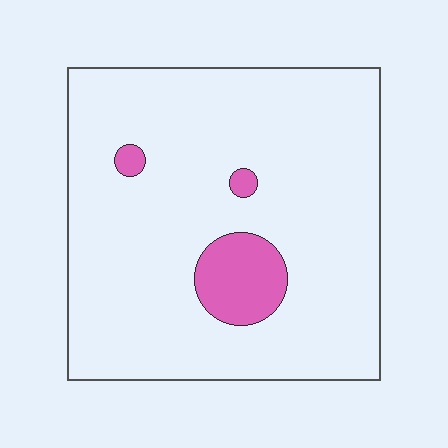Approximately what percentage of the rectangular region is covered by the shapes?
Approximately 10%.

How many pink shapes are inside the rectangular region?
3.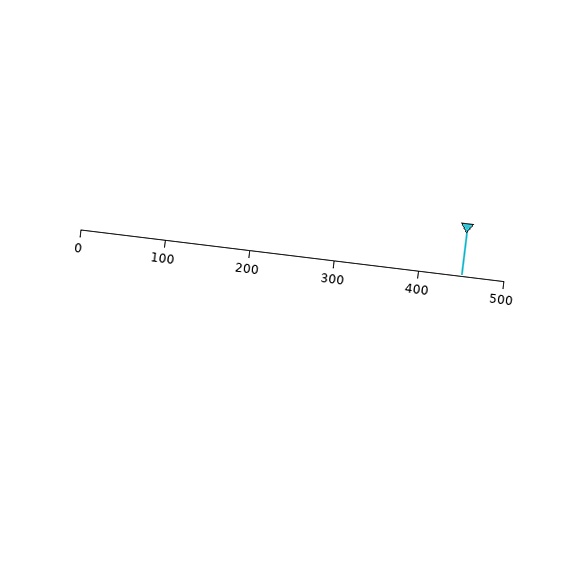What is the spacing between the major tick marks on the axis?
The major ticks are spaced 100 apart.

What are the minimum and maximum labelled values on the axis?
The axis runs from 0 to 500.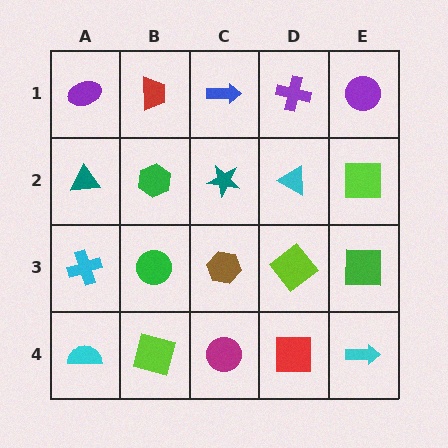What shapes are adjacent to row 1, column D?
A cyan triangle (row 2, column D), a blue arrow (row 1, column C), a purple circle (row 1, column E).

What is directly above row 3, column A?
A teal triangle.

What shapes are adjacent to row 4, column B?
A green circle (row 3, column B), a cyan semicircle (row 4, column A), a magenta circle (row 4, column C).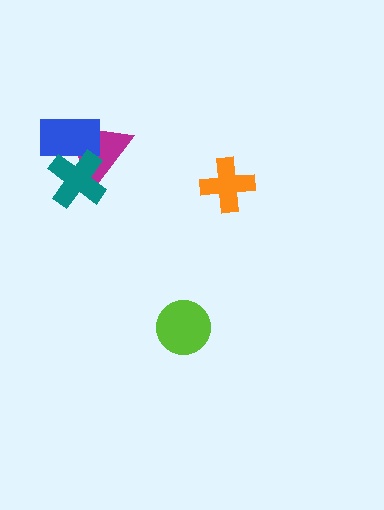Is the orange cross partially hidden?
No, no other shape covers it.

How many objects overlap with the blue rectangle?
2 objects overlap with the blue rectangle.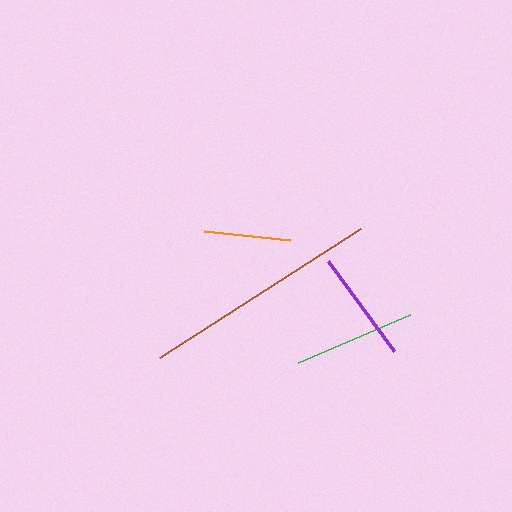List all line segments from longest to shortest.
From longest to shortest: brown, green, purple, orange.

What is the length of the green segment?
The green segment is approximately 122 pixels long.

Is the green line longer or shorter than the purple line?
The green line is longer than the purple line.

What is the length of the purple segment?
The purple segment is approximately 112 pixels long.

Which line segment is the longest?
The brown line is the longest at approximately 239 pixels.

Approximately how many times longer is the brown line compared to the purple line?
The brown line is approximately 2.1 times the length of the purple line.